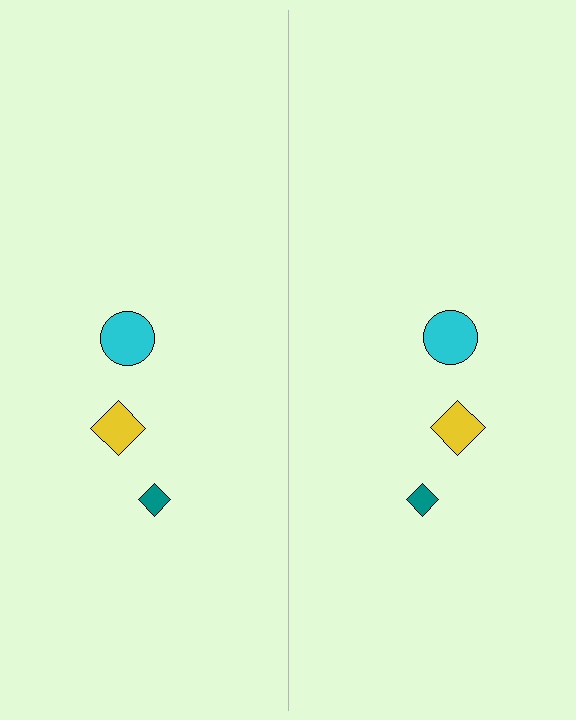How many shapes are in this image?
There are 6 shapes in this image.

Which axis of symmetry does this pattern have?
The pattern has a vertical axis of symmetry running through the center of the image.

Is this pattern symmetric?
Yes, this pattern has bilateral (reflection) symmetry.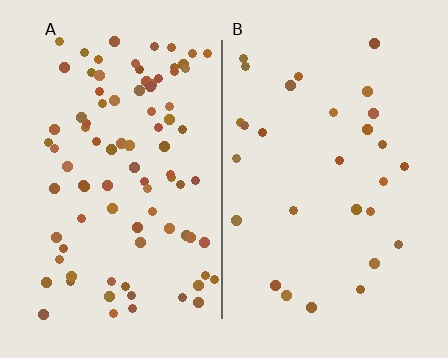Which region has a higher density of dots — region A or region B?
A (the left).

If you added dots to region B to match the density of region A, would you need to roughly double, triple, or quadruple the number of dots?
Approximately triple.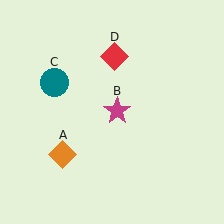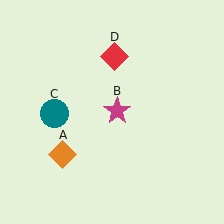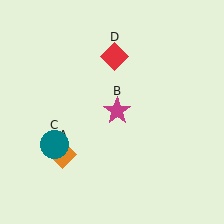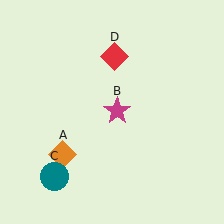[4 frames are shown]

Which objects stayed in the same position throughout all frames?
Orange diamond (object A) and magenta star (object B) and red diamond (object D) remained stationary.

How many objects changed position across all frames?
1 object changed position: teal circle (object C).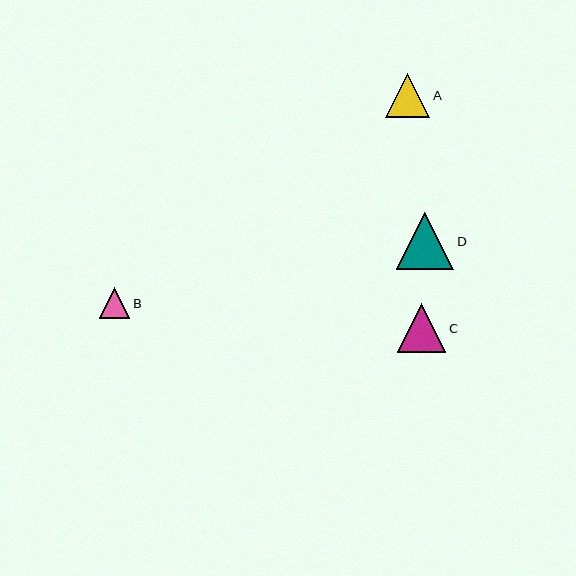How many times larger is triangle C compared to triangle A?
Triangle C is approximately 1.1 times the size of triangle A.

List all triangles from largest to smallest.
From largest to smallest: D, C, A, B.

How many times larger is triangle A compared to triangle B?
Triangle A is approximately 1.5 times the size of triangle B.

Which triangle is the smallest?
Triangle B is the smallest with a size of approximately 30 pixels.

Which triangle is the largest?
Triangle D is the largest with a size of approximately 58 pixels.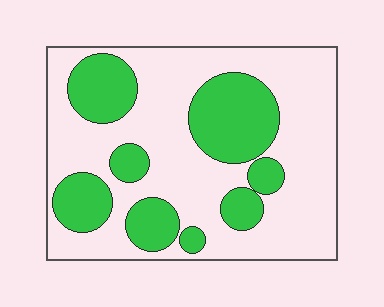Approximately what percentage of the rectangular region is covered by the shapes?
Approximately 30%.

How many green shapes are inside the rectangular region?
8.